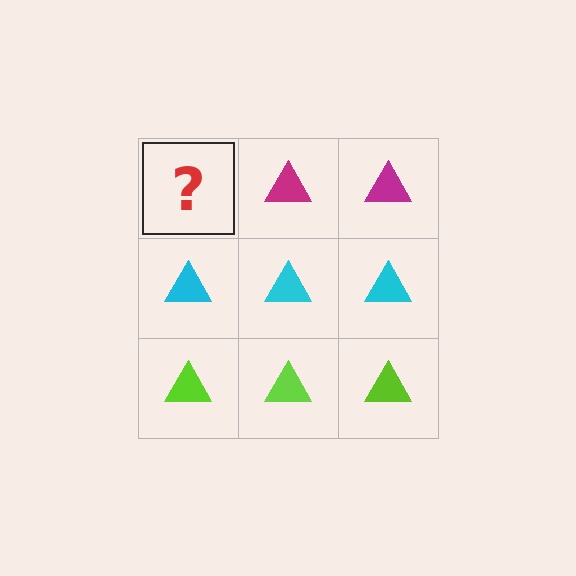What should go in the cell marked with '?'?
The missing cell should contain a magenta triangle.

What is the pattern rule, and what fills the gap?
The rule is that each row has a consistent color. The gap should be filled with a magenta triangle.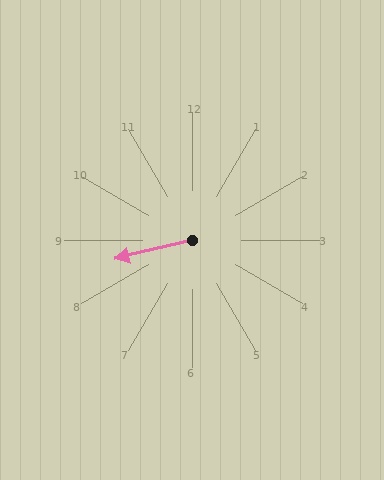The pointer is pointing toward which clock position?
Roughly 9 o'clock.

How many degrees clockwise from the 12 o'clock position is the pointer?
Approximately 256 degrees.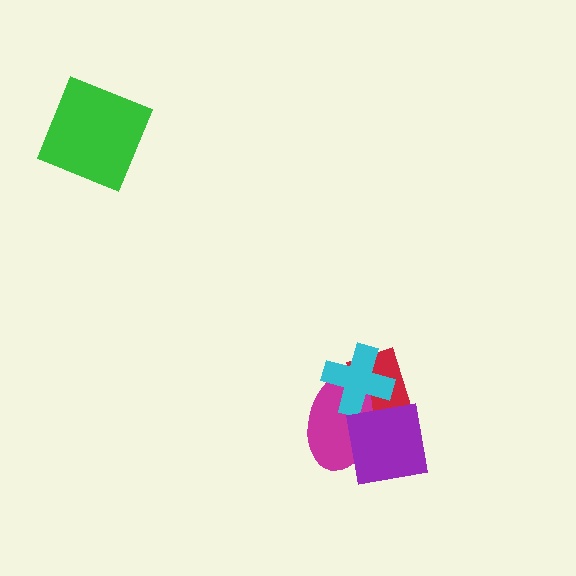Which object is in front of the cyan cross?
The purple square is in front of the cyan cross.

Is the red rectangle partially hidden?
Yes, it is partially covered by another shape.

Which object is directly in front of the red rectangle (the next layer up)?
The magenta ellipse is directly in front of the red rectangle.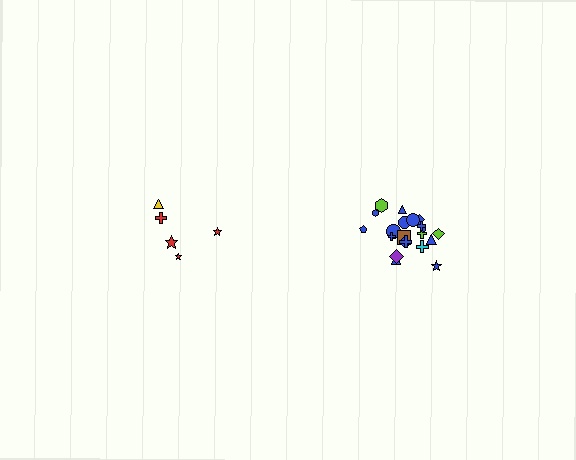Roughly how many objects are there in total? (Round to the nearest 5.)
Roughly 25 objects in total.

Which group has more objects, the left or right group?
The right group.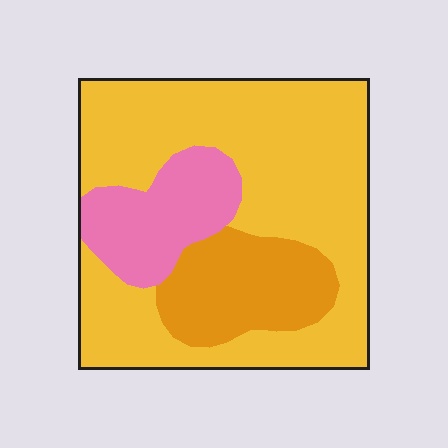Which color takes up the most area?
Yellow, at roughly 65%.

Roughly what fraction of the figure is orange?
Orange takes up about one fifth (1/5) of the figure.